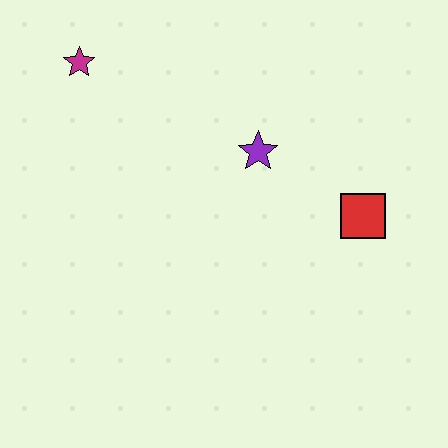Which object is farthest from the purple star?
The magenta star is farthest from the purple star.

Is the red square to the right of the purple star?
Yes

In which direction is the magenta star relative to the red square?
The magenta star is to the left of the red square.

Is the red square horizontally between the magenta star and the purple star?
No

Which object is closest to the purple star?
The red square is closest to the purple star.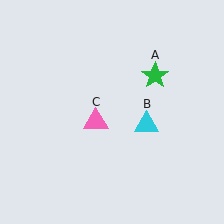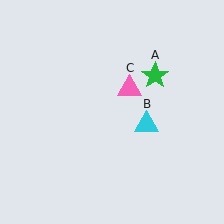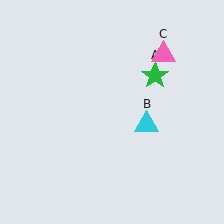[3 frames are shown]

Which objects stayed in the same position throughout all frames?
Green star (object A) and cyan triangle (object B) remained stationary.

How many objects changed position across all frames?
1 object changed position: pink triangle (object C).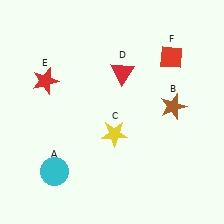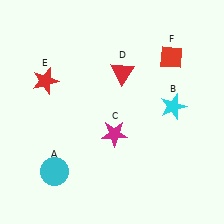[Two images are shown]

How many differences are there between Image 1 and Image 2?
There are 2 differences between the two images.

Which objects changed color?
B changed from brown to cyan. C changed from yellow to magenta.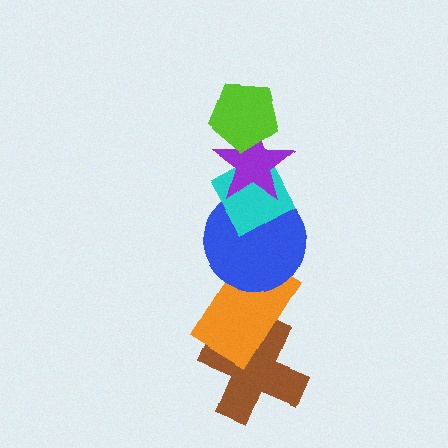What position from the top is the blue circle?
The blue circle is 4th from the top.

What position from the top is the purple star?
The purple star is 2nd from the top.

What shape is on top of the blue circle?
The cyan diamond is on top of the blue circle.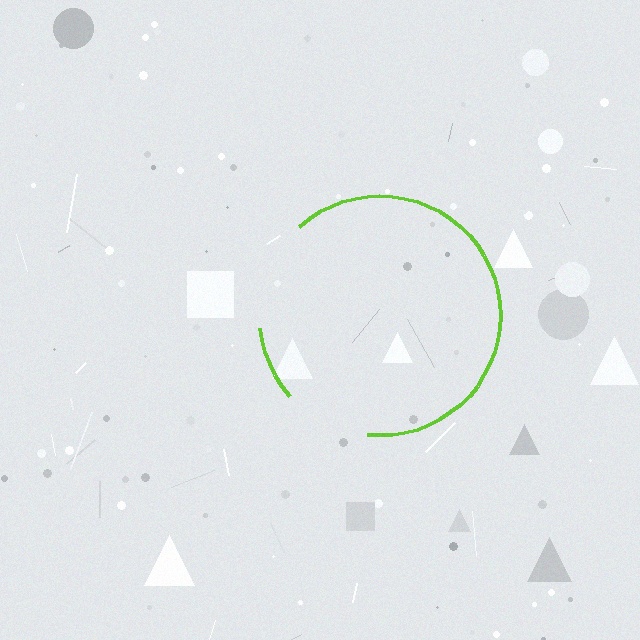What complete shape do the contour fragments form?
The contour fragments form a circle.